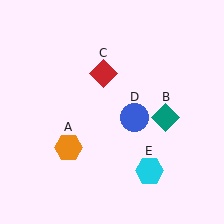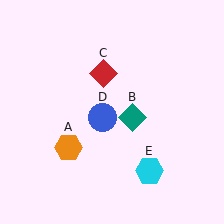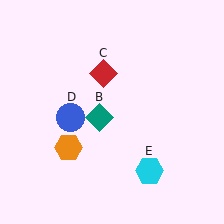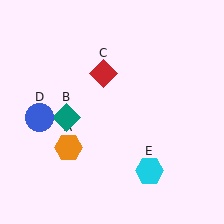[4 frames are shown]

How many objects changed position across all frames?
2 objects changed position: teal diamond (object B), blue circle (object D).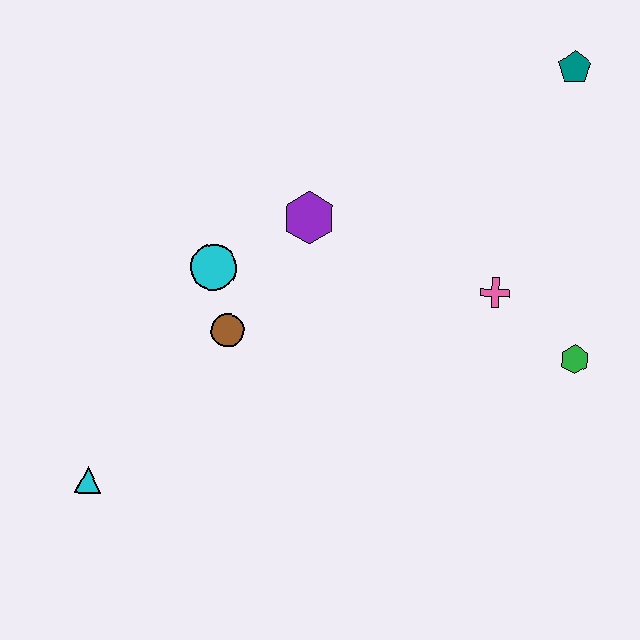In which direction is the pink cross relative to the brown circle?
The pink cross is to the right of the brown circle.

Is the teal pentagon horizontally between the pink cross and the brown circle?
No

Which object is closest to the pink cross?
The green hexagon is closest to the pink cross.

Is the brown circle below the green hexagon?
No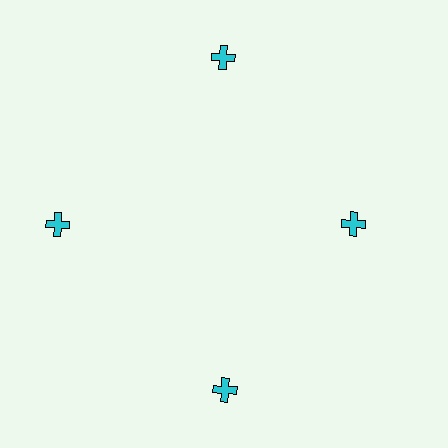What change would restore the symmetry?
The symmetry would be restored by moving it outward, back onto the ring so that all 4 crosses sit at equal angles and equal distance from the center.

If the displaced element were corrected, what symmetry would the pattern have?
It would have 4-fold rotational symmetry — the pattern would map onto itself every 90 degrees.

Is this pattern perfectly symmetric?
No. The 4 cyan crosses are arranged in a ring, but one element near the 3 o'clock position is pulled inward toward the center, breaking the 4-fold rotational symmetry.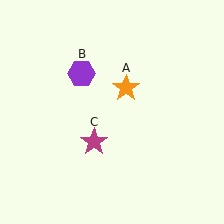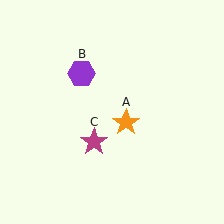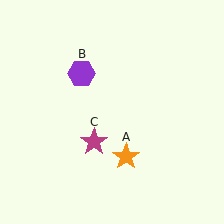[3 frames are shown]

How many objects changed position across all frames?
1 object changed position: orange star (object A).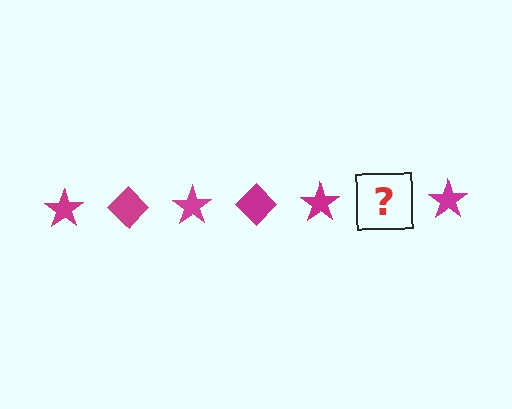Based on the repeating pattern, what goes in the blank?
The blank should be a magenta diamond.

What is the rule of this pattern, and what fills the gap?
The rule is that the pattern cycles through star, diamond shapes in magenta. The gap should be filled with a magenta diamond.